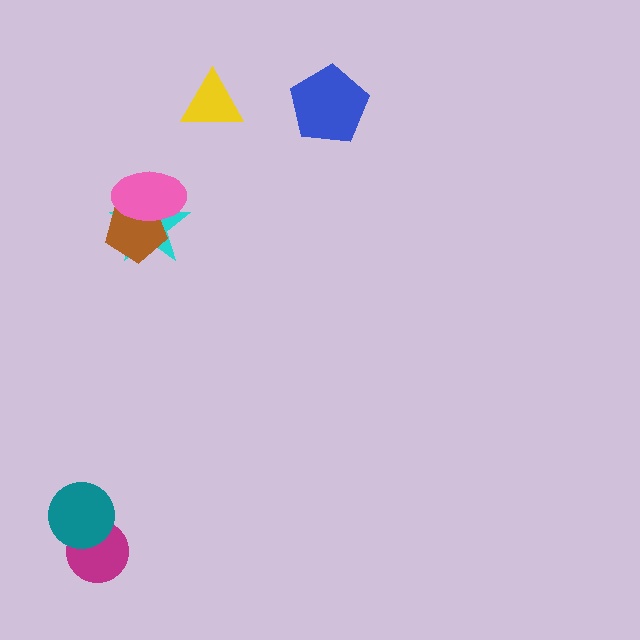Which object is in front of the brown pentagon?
The pink ellipse is in front of the brown pentagon.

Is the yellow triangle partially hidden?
No, no other shape covers it.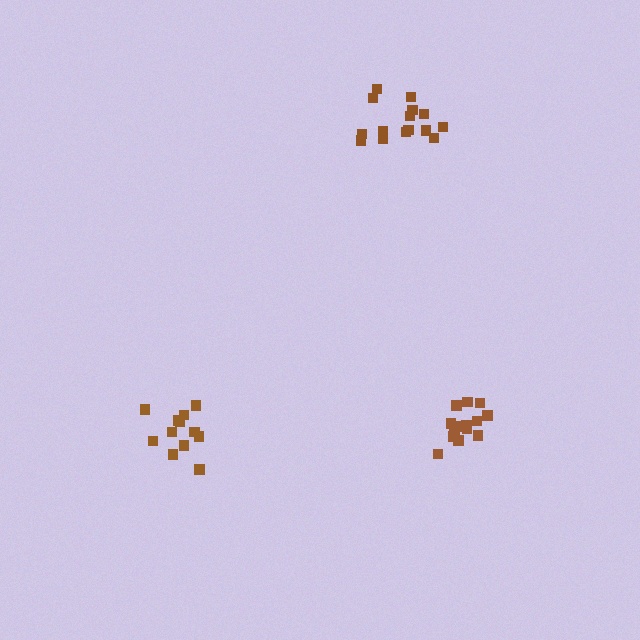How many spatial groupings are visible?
There are 3 spatial groupings.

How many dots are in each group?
Group 1: 15 dots, Group 2: 12 dots, Group 3: 15 dots (42 total).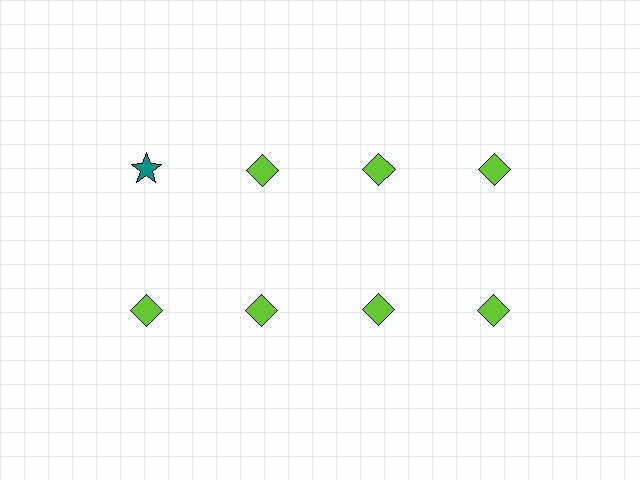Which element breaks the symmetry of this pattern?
The teal star in the top row, leftmost column breaks the symmetry. All other shapes are lime diamonds.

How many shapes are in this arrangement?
There are 8 shapes arranged in a grid pattern.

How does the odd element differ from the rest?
It differs in both color (teal instead of lime) and shape (star instead of diamond).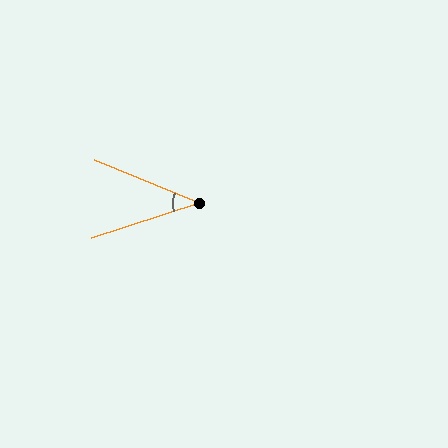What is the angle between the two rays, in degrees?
Approximately 40 degrees.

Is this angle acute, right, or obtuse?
It is acute.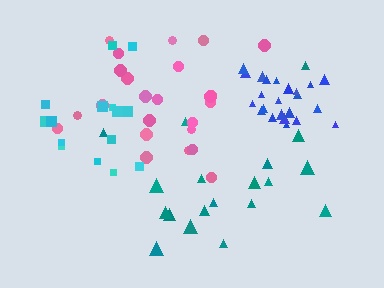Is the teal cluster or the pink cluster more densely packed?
Pink.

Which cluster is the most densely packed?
Blue.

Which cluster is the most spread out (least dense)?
Teal.